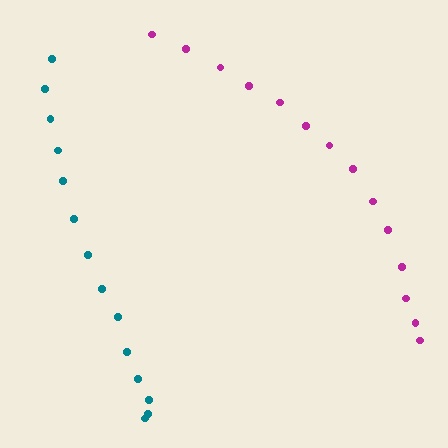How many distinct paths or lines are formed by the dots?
There are 2 distinct paths.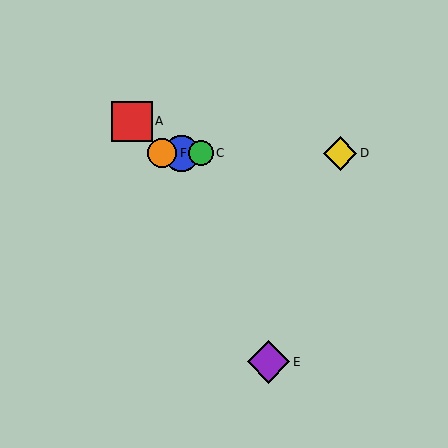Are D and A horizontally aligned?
No, D is at y≈153 and A is at y≈121.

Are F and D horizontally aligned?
Yes, both are at y≈153.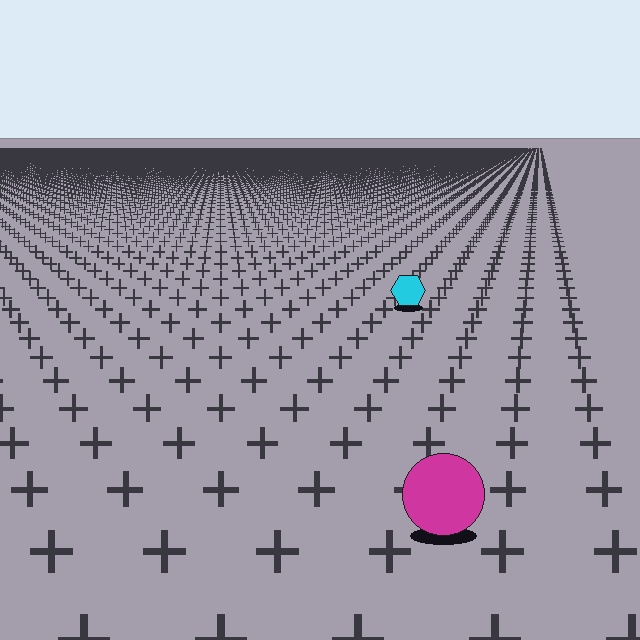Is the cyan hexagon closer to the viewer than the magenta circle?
No. The magenta circle is closer — you can tell from the texture gradient: the ground texture is coarser near it.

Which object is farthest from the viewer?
The cyan hexagon is farthest from the viewer. It appears smaller and the ground texture around it is denser.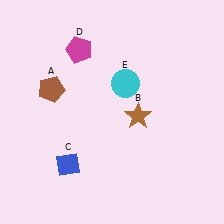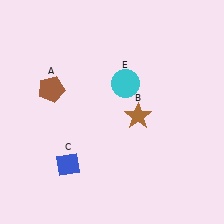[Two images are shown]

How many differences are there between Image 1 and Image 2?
There is 1 difference between the two images.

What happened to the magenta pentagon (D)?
The magenta pentagon (D) was removed in Image 2. It was in the top-left area of Image 1.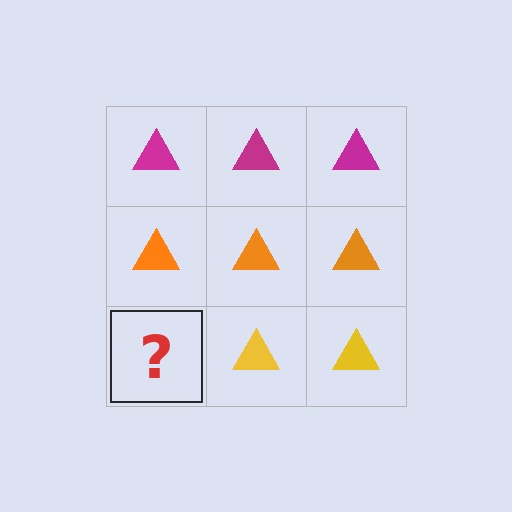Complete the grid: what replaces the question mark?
The question mark should be replaced with a yellow triangle.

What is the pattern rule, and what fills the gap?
The rule is that each row has a consistent color. The gap should be filled with a yellow triangle.